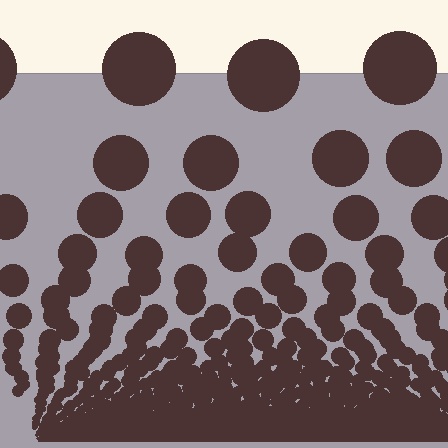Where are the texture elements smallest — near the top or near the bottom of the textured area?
Near the bottom.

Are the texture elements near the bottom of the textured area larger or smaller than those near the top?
Smaller. The gradient is inverted — elements near the bottom are smaller and denser.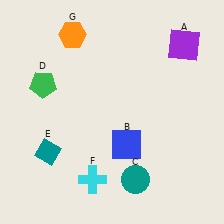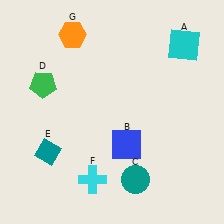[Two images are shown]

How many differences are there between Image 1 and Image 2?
There is 1 difference between the two images.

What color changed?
The square (A) changed from purple in Image 1 to cyan in Image 2.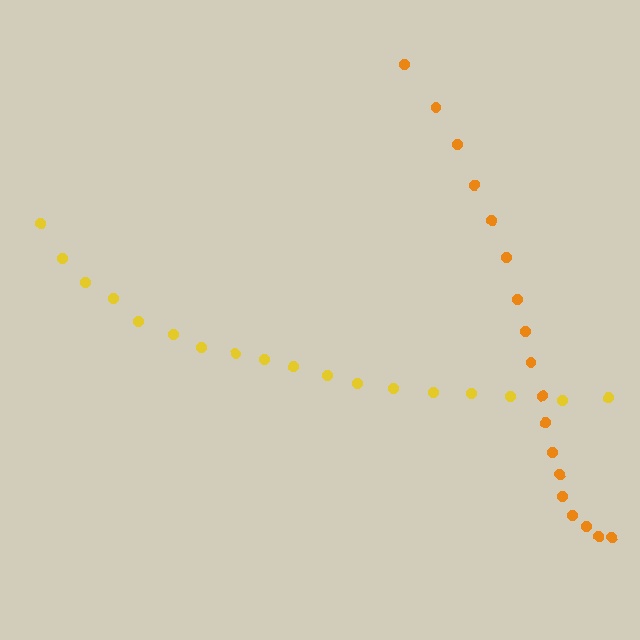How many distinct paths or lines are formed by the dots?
There are 2 distinct paths.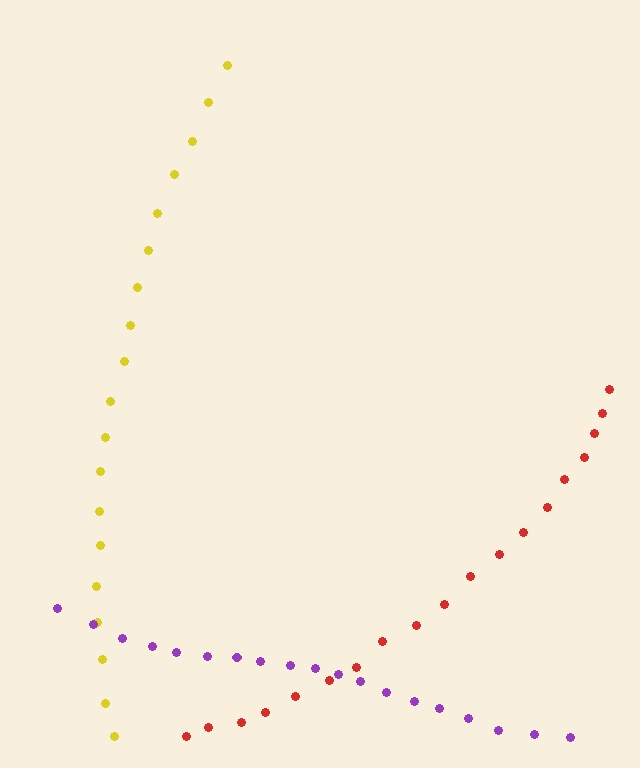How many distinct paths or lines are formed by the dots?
There are 3 distinct paths.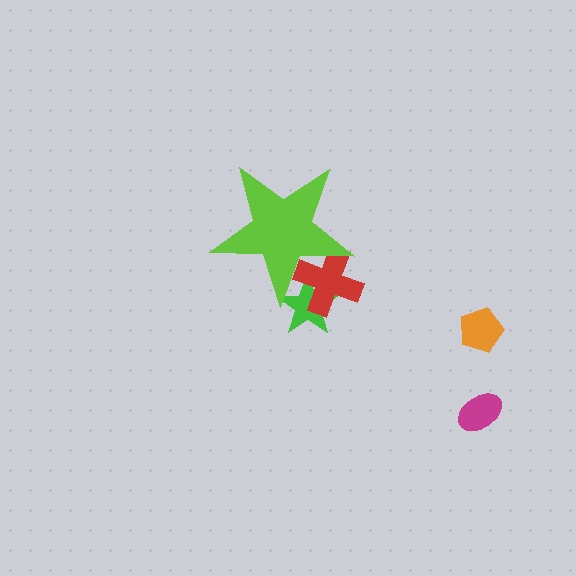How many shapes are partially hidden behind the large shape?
2 shapes are partially hidden.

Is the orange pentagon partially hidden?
No, the orange pentagon is fully visible.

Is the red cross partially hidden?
Yes, the red cross is partially hidden behind the lime star.